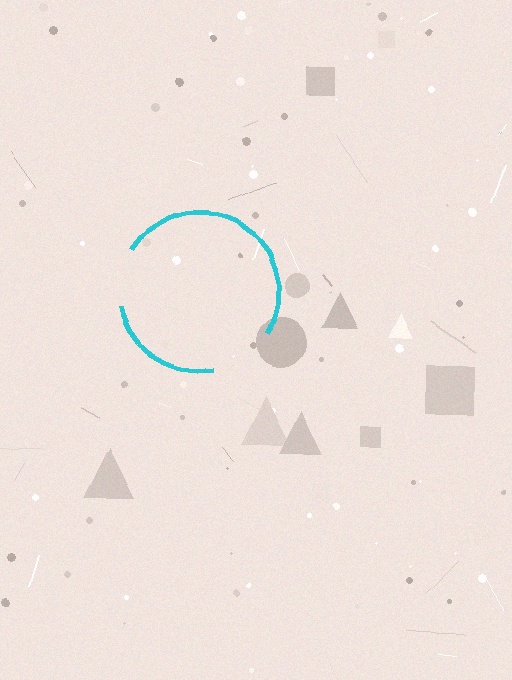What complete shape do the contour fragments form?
The contour fragments form a circle.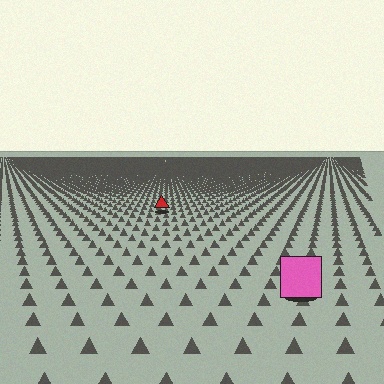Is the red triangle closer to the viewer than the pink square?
No. The pink square is closer — you can tell from the texture gradient: the ground texture is coarser near it.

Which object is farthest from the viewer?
The red triangle is farthest from the viewer. It appears smaller and the ground texture around it is denser.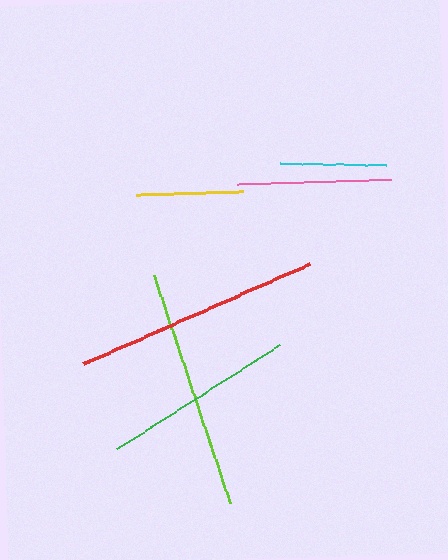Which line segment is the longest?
The red line is the longest at approximately 247 pixels.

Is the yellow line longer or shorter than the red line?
The red line is longer than the yellow line.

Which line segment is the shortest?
The cyan line is the shortest at approximately 105 pixels.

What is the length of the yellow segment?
The yellow segment is approximately 107 pixels long.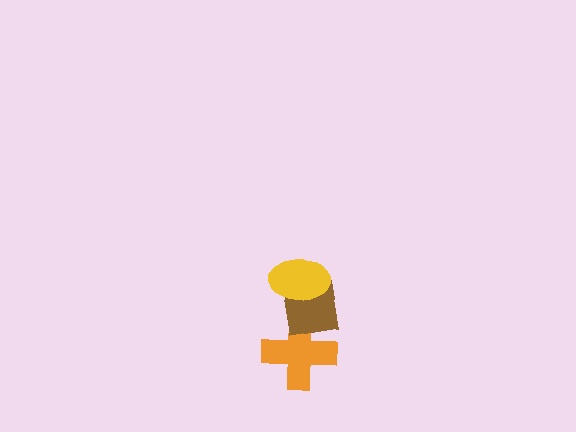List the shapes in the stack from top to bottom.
From top to bottom: the yellow ellipse, the brown square, the orange cross.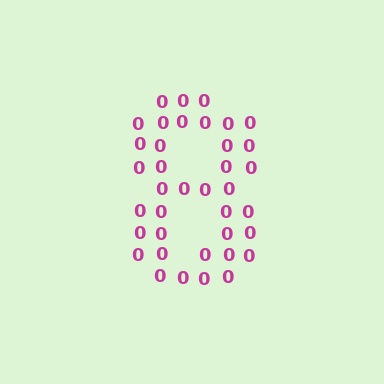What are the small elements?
The small elements are digit 0's.